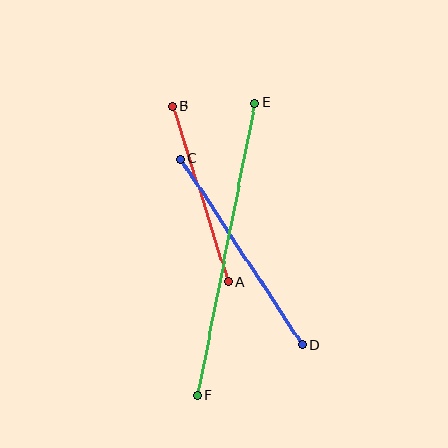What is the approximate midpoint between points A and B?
The midpoint is at approximately (200, 194) pixels.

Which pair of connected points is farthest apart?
Points E and F are farthest apart.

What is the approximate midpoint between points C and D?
The midpoint is at approximately (241, 252) pixels.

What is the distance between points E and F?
The distance is approximately 298 pixels.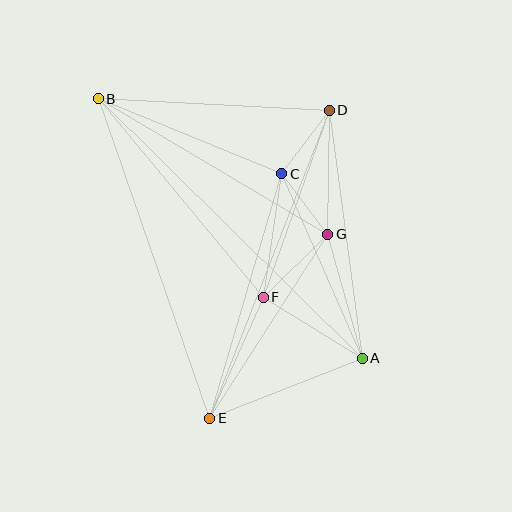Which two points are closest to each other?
Points C and G are closest to each other.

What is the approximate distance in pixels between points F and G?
The distance between F and G is approximately 90 pixels.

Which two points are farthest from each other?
Points A and B are farthest from each other.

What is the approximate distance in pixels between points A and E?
The distance between A and E is approximately 164 pixels.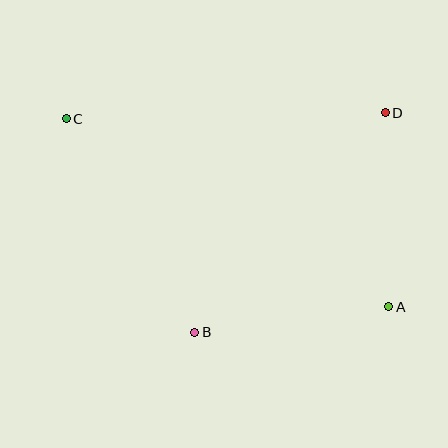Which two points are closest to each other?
Points A and D are closest to each other.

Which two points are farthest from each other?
Points A and C are farthest from each other.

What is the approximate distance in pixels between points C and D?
The distance between C and D is approximately 319 pixels.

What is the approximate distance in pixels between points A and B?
The distance between A and B is approximately 195 pixels.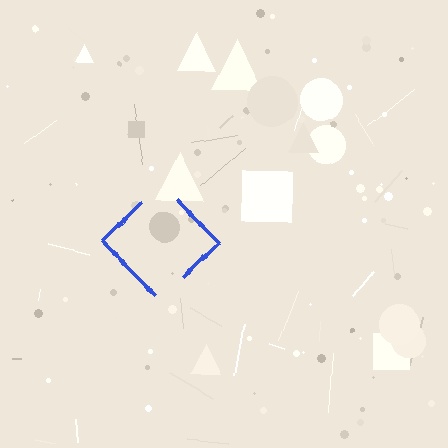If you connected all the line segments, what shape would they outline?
They would outline a diamond.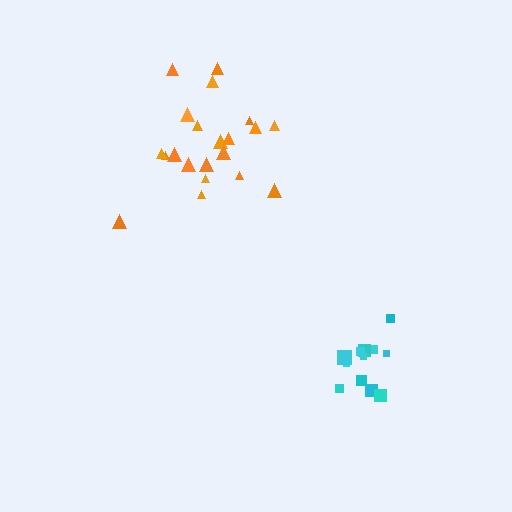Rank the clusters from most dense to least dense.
cyan, orange.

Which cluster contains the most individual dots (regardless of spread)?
Orange (22).